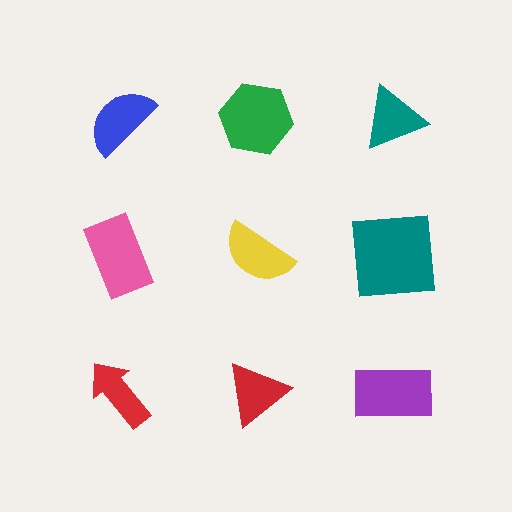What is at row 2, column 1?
A pink rectangle.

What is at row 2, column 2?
A yellow semicircle.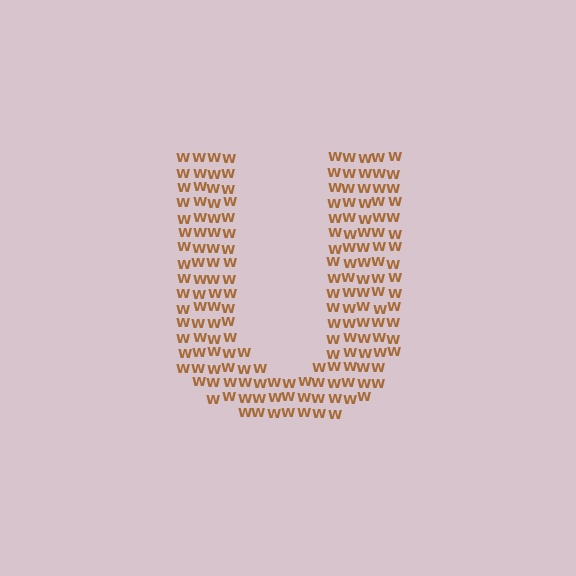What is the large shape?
The large shape is the letter U.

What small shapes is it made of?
It is made of small letter W's.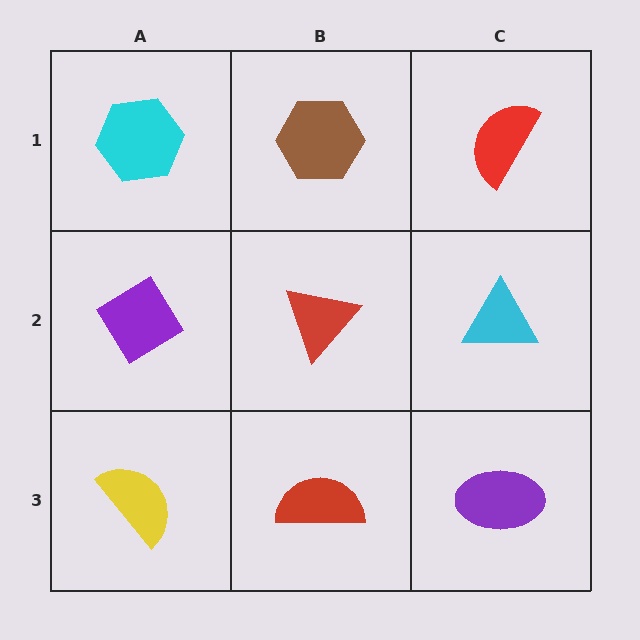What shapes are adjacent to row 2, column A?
A cyan hexagon (row 1, column A), a yellow semicircle (row 3, column A), a red triangle (row 2, column B).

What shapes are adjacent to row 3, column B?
A red triangle (row 2, column B), a yellow semicircle (row 3, column A), a purple ellipse (row 3, column C).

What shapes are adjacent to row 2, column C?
A red semicircle (row 1, column C), a purple ellipse (row 3, column C), a red triangle (row 2, column B).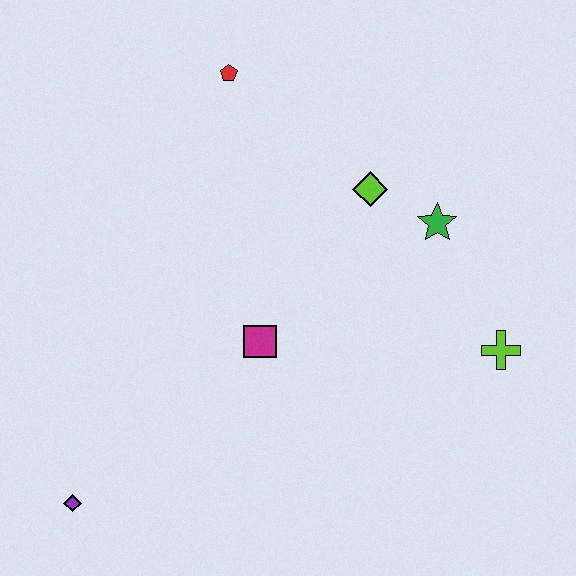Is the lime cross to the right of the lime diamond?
Yes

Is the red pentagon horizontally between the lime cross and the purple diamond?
Yes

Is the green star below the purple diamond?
No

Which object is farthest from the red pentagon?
The purple diamond is farthest from the red pentagon.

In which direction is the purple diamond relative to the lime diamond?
The purple diamond is below the lime diamond.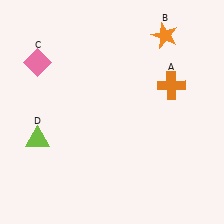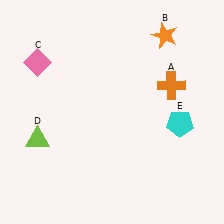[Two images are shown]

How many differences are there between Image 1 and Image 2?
There is 1 difference between the two images.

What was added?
A cyan pentagon (E) was added in Image 2.